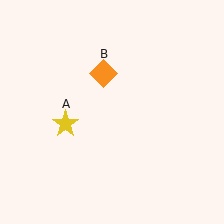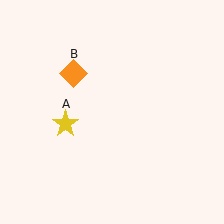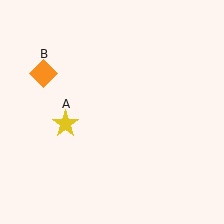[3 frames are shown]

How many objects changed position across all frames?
1 object changed position: orange diamond (object B).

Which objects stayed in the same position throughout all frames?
Yellow star (object A) remained stationary.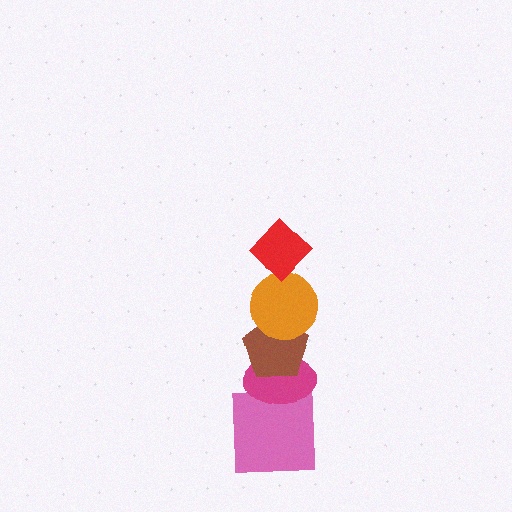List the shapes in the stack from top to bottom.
From top to bottom: the red diamond, the orange circle, the brown pentagon, the magenta ellipse, the pink square.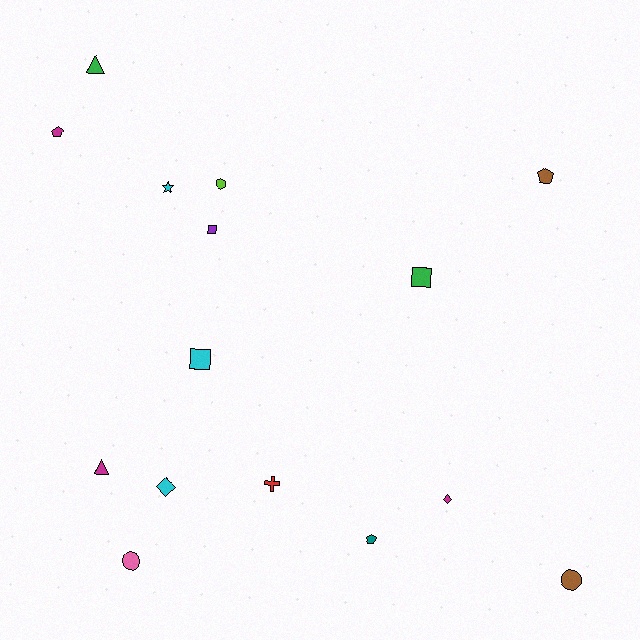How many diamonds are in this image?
There are 2 diamonds.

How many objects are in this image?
There are 15 objects.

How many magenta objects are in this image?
There are 3 magenta objects.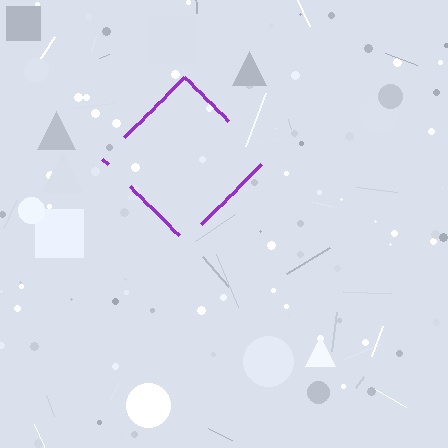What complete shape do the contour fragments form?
The contour fragments form a diamond.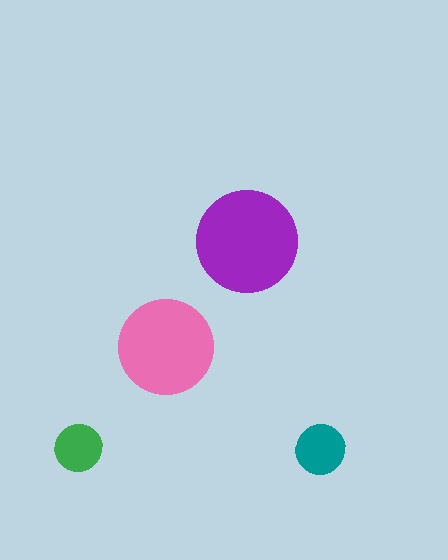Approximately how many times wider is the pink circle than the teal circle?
About 2 times wider.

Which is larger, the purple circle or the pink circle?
The purple one.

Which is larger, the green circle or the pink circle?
The pink one.